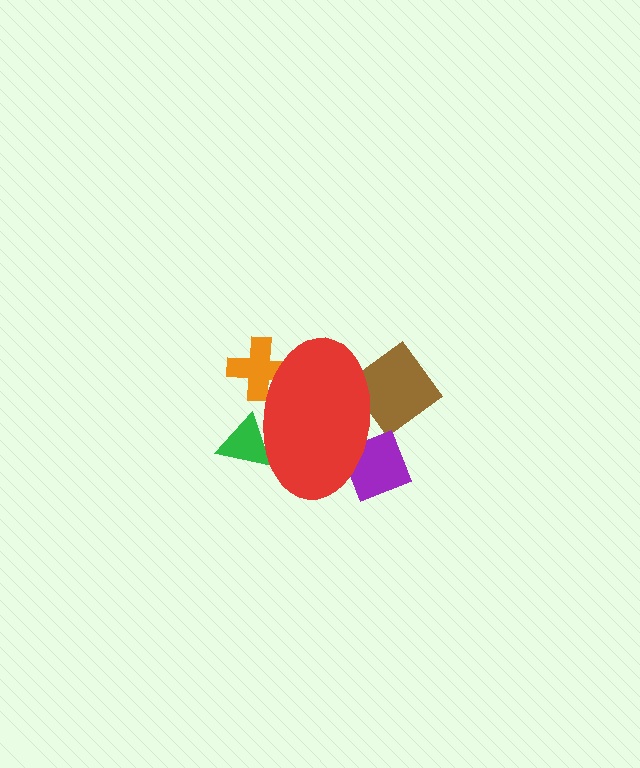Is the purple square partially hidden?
Yes, the purple square is partially hidden behind the red ellipse.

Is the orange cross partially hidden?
Yes, the orange cross is partially hidden behind the red ellipse.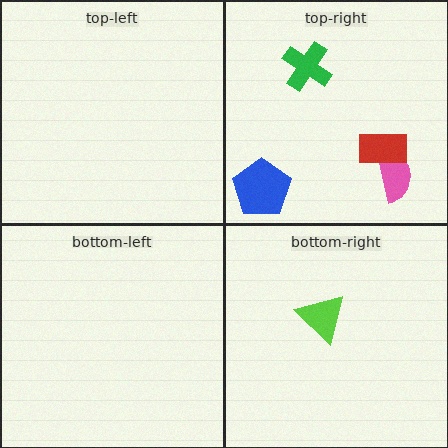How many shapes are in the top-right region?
4.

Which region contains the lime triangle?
The bottom-right region.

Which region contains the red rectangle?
The top-right region.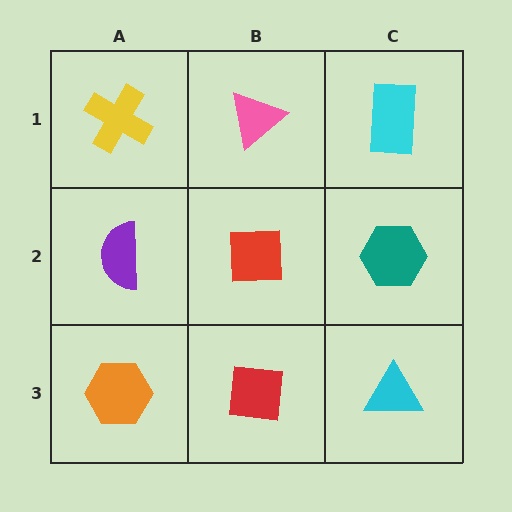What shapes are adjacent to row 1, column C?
A teal hexagon (row 2, column C), a pink triangle (row 1, column B).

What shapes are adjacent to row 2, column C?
A cyan rectangle (row 1, column C), a cyan triangle (row 3, column C), a red square (row 2, column B).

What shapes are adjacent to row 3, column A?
A purple semicircle (row 2, column A), a red square (row 3, column B).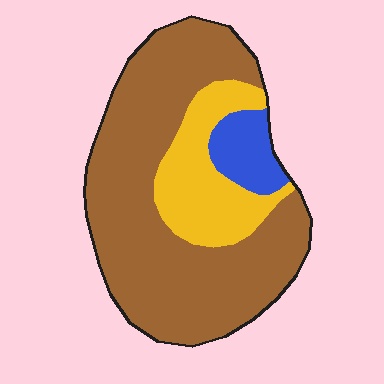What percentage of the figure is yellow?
Yellow covers about 20% of the figure.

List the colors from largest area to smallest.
From largest to smallest: brown, yellow, blue.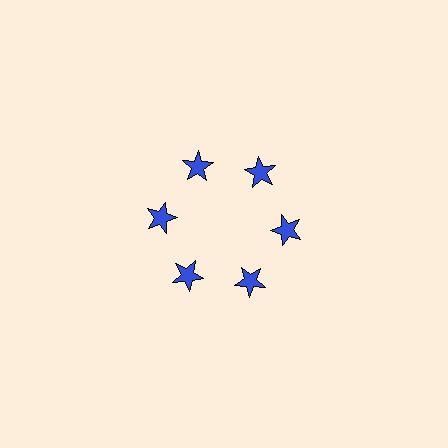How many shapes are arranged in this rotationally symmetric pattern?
There are 6 shapes, arranged in 6 groups of 1.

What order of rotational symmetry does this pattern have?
This pattern has 6-fold rotational symmetry.